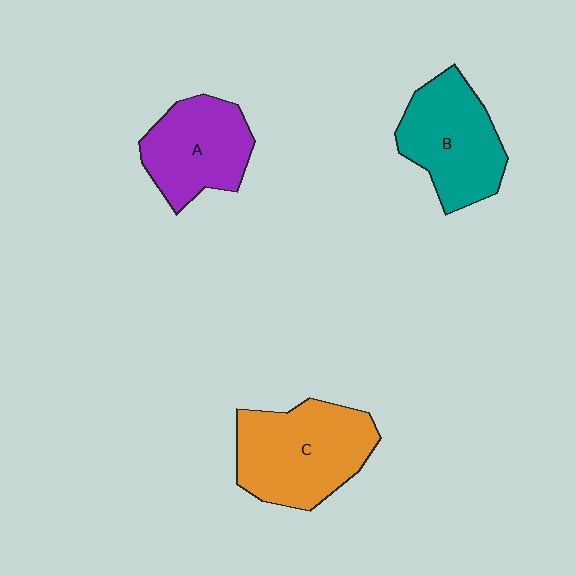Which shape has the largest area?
Shape C (orange).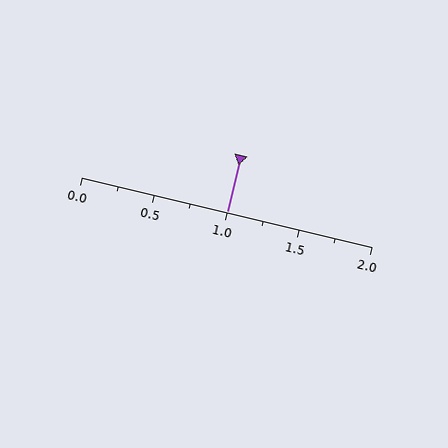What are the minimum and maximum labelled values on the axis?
The axis runs from 0.0 to 2.0.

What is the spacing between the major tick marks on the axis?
The major ticks are spaced 0.5 apart.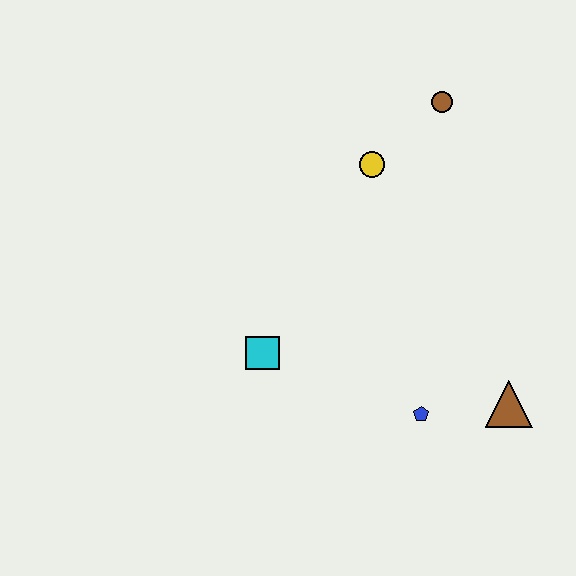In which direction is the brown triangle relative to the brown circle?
The brown triangle is below the brown circle.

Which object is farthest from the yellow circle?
The brown triangle is farthest from the yellow circle.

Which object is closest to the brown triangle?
The blue pentagon is closest to the brown triangle.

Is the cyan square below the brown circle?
Yes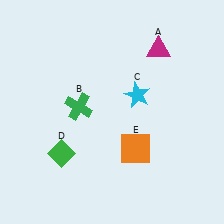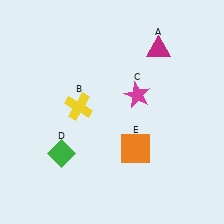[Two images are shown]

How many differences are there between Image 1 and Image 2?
There are 2 differences between the two images.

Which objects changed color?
B changed from green to yellow. C changed from cyan to magenta.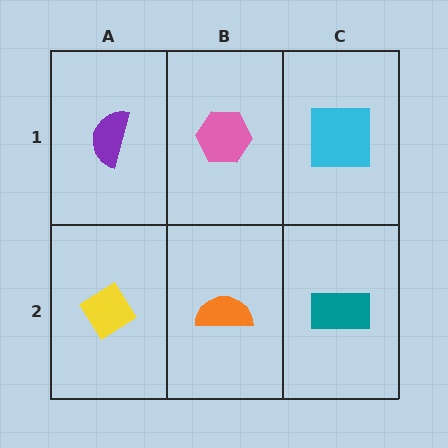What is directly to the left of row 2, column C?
An orange semicircle.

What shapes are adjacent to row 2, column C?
A cyan square (row 1, column C), an orange semicircle (row 2, column B).